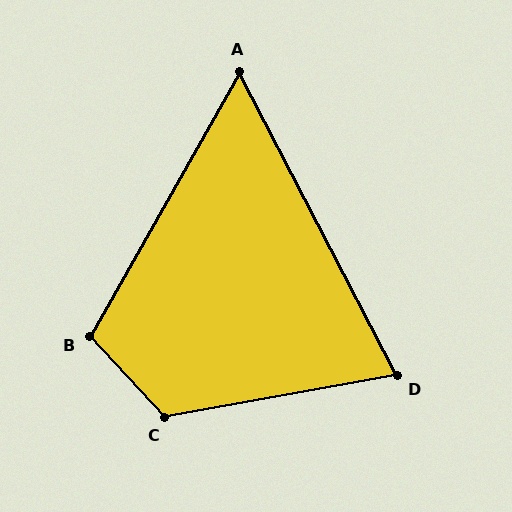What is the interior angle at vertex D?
Approximately 73 degrees (acute).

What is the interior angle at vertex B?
Approximately 107 degrees (obtuse).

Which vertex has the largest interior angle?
C, at approximately 123 degrees.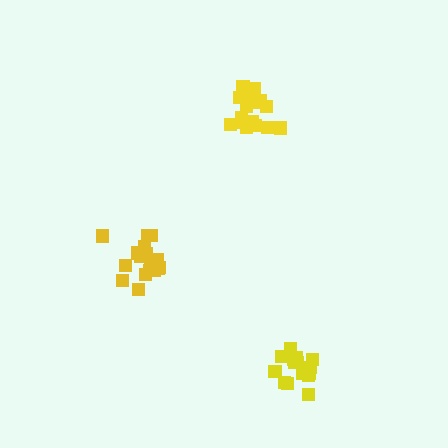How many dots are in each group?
Group 1: 15 dots, Group 2: 17 dots, Group 3: 19 dots (51 total).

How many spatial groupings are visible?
There are 3 spatial groupings.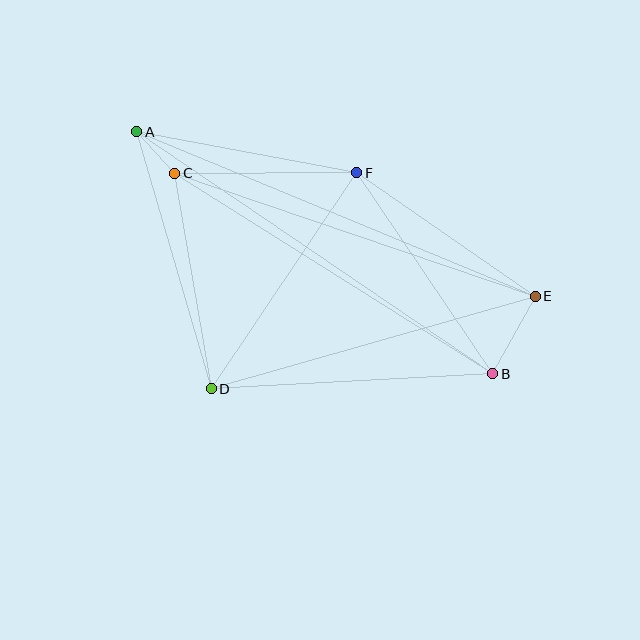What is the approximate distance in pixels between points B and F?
The distance between B and F is approximately 243 pixels.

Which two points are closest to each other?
Points A and C are closest to each other.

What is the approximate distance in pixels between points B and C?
The distance between B and C is approximately 376 pixels.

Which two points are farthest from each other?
Points A and E are farthest from each other.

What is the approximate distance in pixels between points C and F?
The distance between C and F is approximately 182 pixels.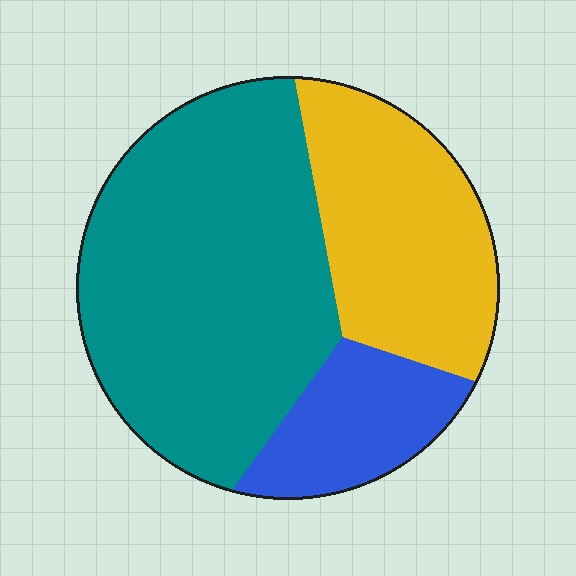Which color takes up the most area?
Teal, at roughly 55%.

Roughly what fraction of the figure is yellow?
Yellow covers 29% of the figure.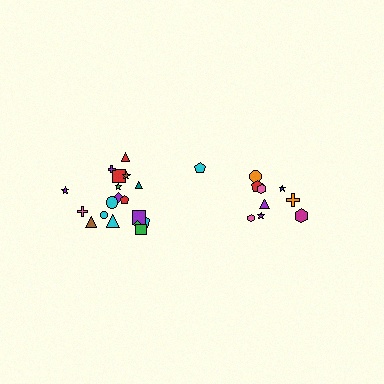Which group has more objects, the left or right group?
The left group.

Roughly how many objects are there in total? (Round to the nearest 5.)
Roughly 30 objects in total.